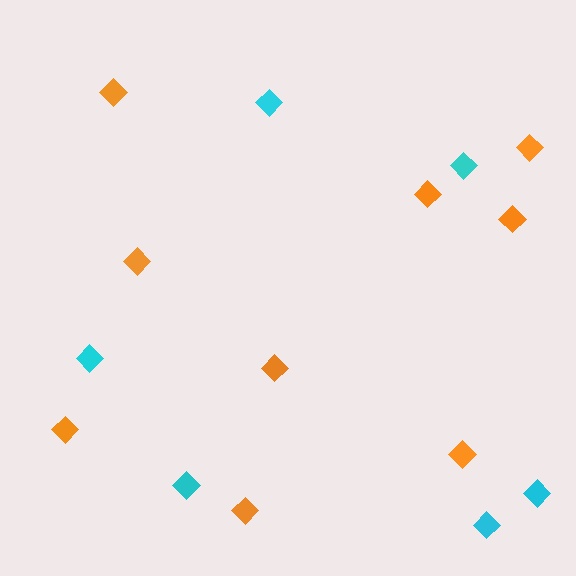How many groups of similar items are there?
There are 2 groups: one group of cyan diamonds (6) and one group of orange diamonds (9).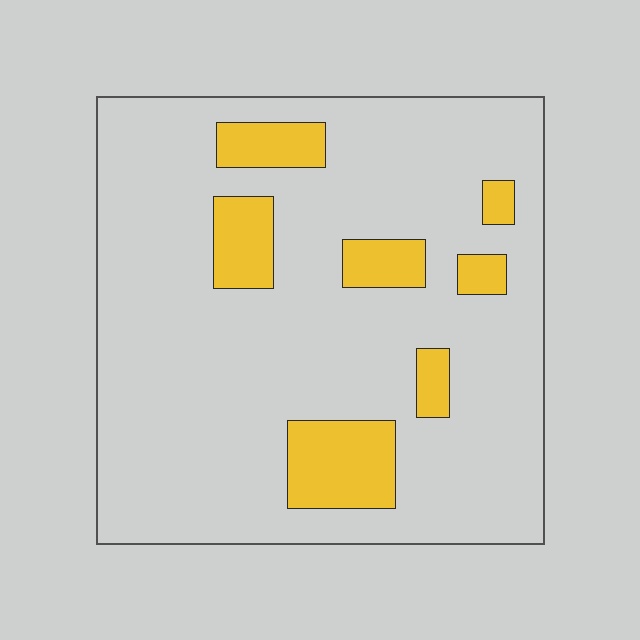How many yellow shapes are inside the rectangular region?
7.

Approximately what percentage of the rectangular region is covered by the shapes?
Approximately 15%.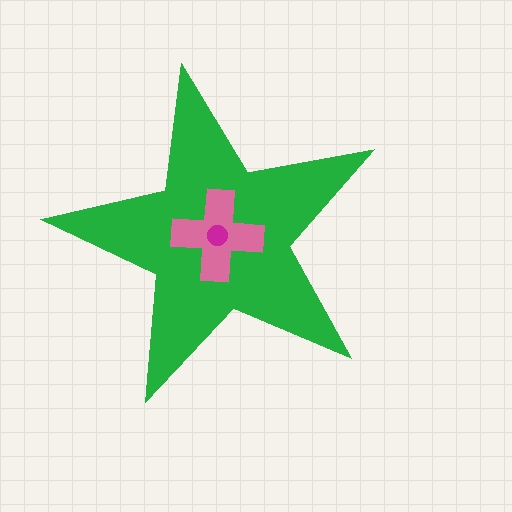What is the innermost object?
The magenta circle.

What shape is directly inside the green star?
The pink cross.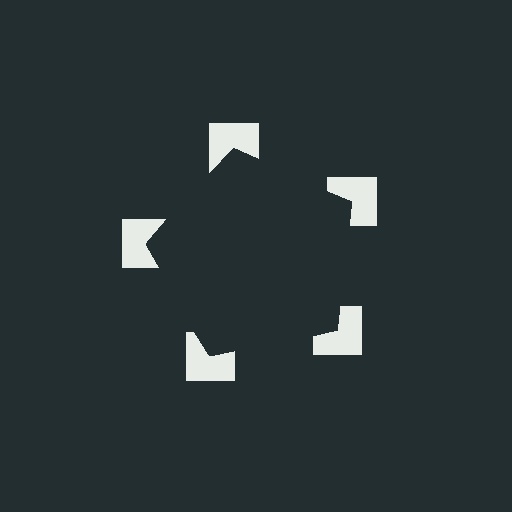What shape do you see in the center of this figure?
An illusory pentagon — its edges are inferred from the aligned wedge cuts in the notched squares, not physically drawn.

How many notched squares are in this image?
There are 5 — one at each vertex of the illusory pentagon.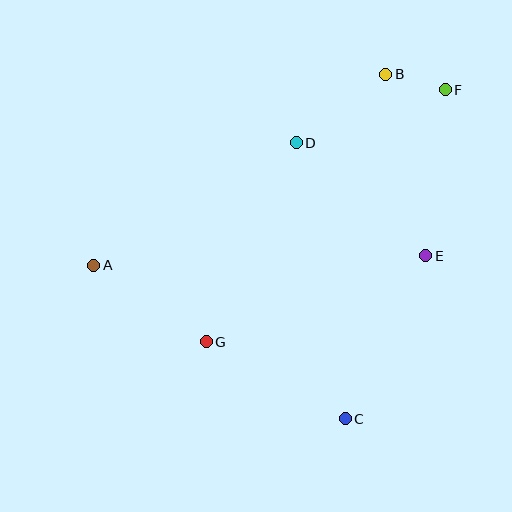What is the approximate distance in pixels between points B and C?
The distance between B and C is approximately 347 pixels.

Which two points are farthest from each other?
Points A and F are farthest from each other.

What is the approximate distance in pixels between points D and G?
The distance between D and G is approximately 219 pixels.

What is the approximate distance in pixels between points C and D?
The distance between C and D is approximately 280 pixels.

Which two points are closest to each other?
Points B and F are closest to each other.